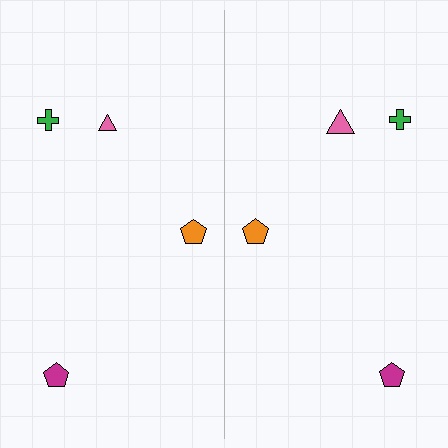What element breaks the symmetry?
The pink triangle on the right side has a different size than its mirror counterpart.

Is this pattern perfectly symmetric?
No, the pattern is not perfectly symmetric. The pink triangle on the right side has a different size than its mirror counterpart.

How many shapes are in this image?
There are 8 shapes in this image.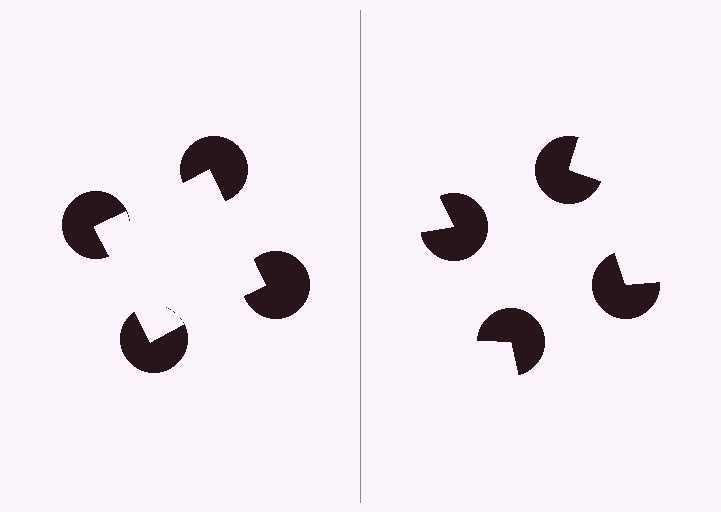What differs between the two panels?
The pac-man discs are positioned identically on both sides; only the wedge orientations differ. On the left they align to a square; on the right they are misaligned.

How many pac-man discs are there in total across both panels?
8 — 4 on each side.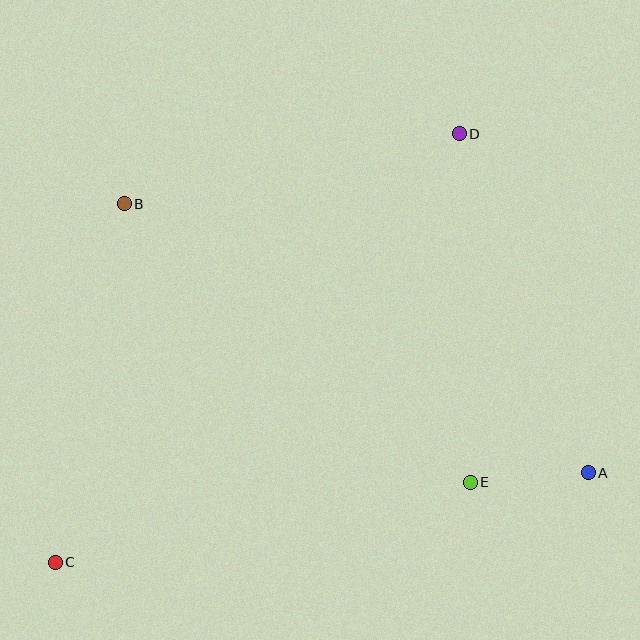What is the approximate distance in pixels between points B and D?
The distance between B and D is approximately 342 pixels.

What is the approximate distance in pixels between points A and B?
The distance between A and B is approximately 537 pixels.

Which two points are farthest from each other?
Points C and D are farthest from each other.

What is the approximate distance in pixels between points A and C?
The distance between A and C is approximately 541 pixels.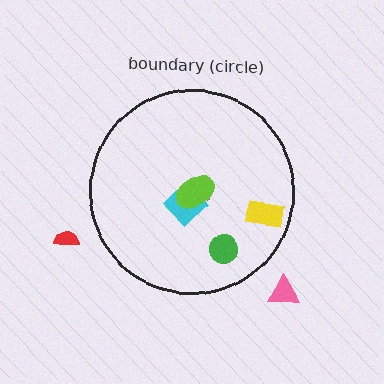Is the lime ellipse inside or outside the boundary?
Inside.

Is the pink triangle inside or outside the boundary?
Outside.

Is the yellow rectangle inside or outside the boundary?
Inside.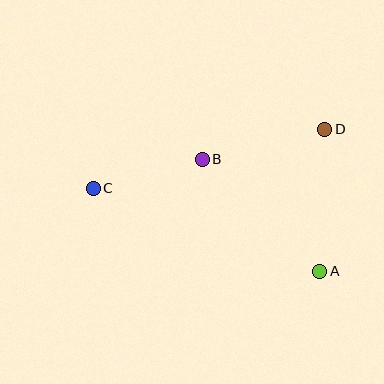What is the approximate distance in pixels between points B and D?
The distance between B and D is approximately 126 pixels.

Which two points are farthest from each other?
Points A and C are farthest from each other.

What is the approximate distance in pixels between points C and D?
The distance between C and D is approximately 239 pixels.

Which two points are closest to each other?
Points B and C are closest to each other.